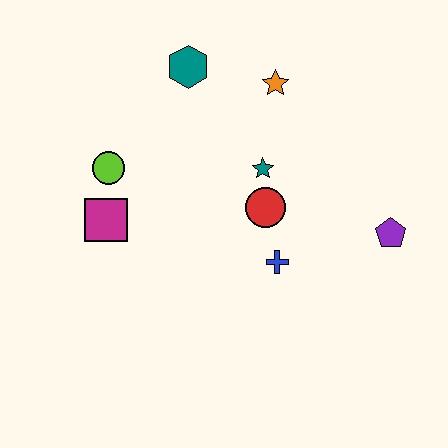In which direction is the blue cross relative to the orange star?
The blue cross is below the orange star.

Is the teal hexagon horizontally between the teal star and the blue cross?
No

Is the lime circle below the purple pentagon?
No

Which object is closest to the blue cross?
The red circle is closest to the blue cross.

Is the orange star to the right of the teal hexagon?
Yes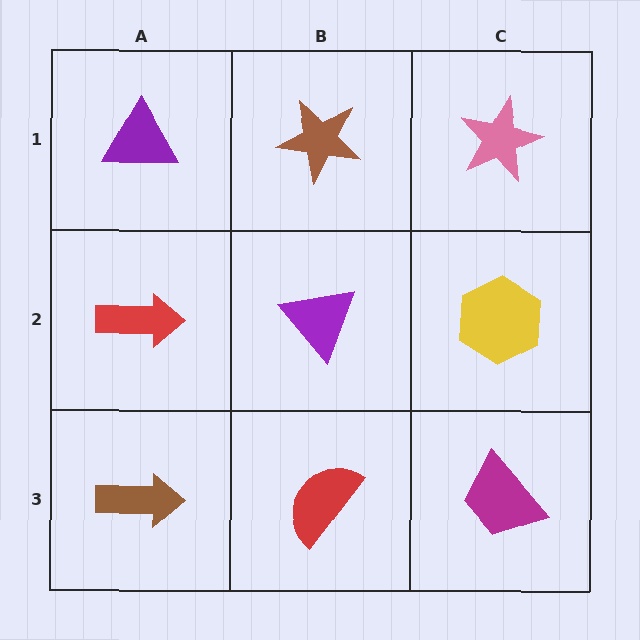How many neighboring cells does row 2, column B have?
4.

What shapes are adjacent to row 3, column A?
A red arrow (row 2, column A), a red semicircle (row 3, column B).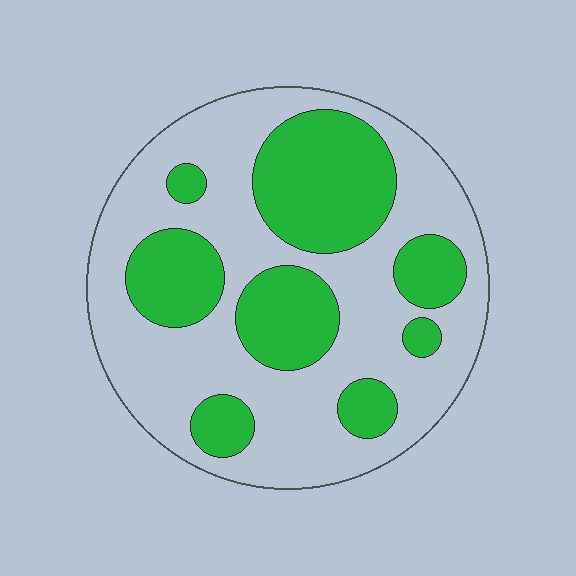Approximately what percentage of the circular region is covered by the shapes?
Approximately 35%.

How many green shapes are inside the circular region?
8.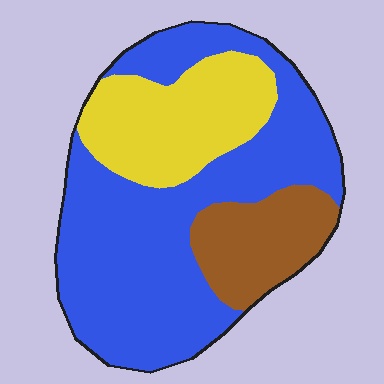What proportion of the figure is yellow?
Yellow covers about 25% of the figure.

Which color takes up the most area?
Blue, at roughly 60%.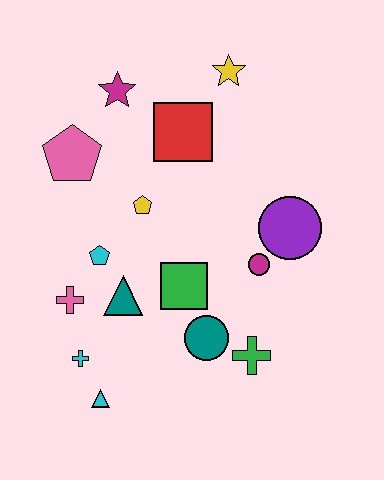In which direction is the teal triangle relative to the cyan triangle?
The teal triangle is above the cyan triangle.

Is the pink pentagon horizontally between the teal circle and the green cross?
No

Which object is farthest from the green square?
The yellow star is farthest from the green square.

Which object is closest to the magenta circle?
The purple circle is closest to the magenta circle.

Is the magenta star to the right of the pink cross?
Yes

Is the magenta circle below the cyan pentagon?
Yes